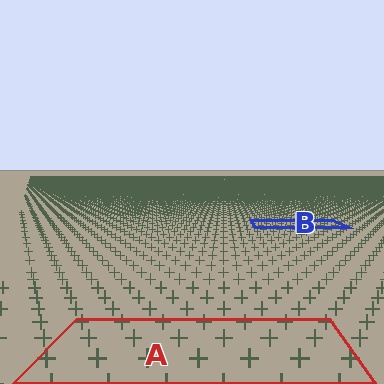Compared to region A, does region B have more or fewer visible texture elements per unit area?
Region B has more texture elements per unit area — they are packed more densely because it is farther away.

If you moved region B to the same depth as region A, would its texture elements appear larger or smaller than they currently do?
They would appear larger. At a closer depth, the same texture elements are projected at a bigger on-screen size.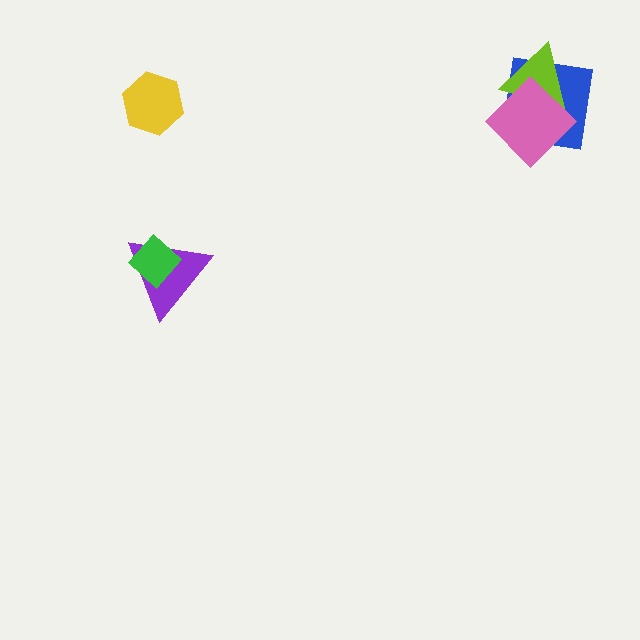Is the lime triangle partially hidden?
Yes, it is partially covered by another shape.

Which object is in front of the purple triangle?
The green diamond is in front of the purple triangle.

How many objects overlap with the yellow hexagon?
0 objects overlap with the yellow hexagon.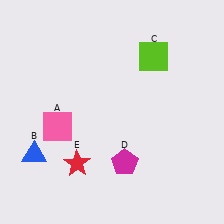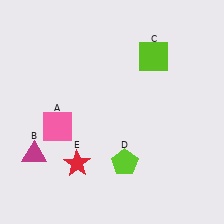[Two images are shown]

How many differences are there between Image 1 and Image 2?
There are 2 differences between the two images.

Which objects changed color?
B changed from blue to magenta. D changed from magenta to lime.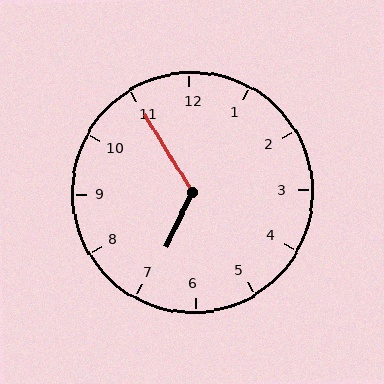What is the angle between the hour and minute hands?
Approximately 122 degrees.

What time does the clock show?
6:55.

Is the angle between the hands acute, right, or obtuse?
It is obtuse.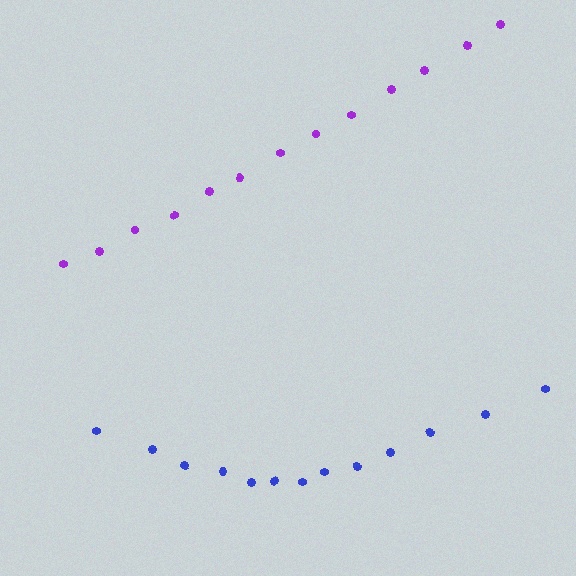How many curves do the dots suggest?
There are 2 distinct paths.